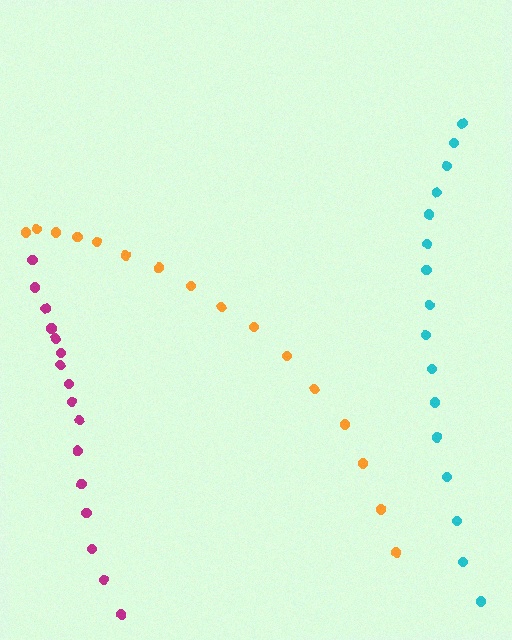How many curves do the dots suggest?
There are 3 distinct paths.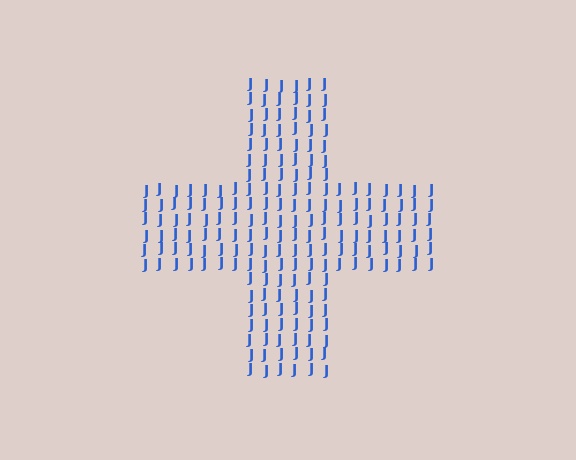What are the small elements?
The small elements are letter J's.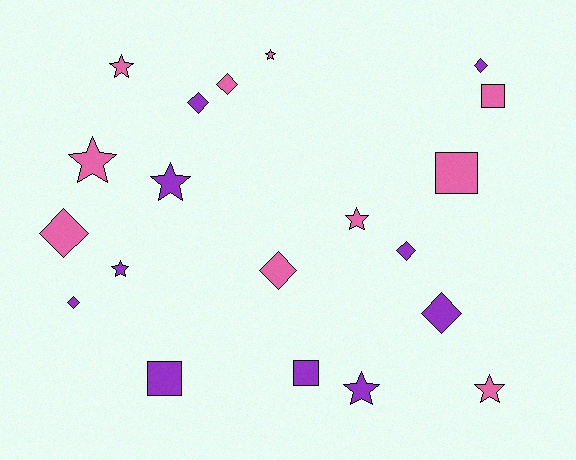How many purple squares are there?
There are 2 purple squares.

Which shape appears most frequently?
Star, with 8 objects.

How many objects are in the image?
There are 20 objects.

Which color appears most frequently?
Purple, with 10 objects.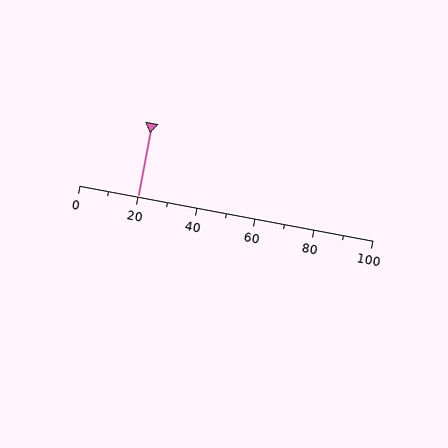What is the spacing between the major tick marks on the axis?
The major ticks are spaced 20 apart.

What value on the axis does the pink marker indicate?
The marker indicates approximately 20.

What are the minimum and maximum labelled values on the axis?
The axis runs from 0 to 100.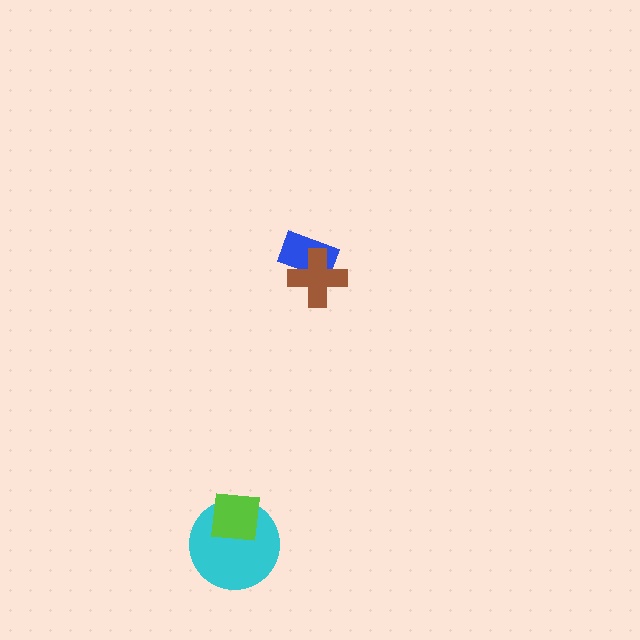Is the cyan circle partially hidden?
Yes, it is partially covered by another shape.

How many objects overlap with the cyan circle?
1 object overlaps with the cyan circle.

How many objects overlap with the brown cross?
1 object overlaps with the brown cross.